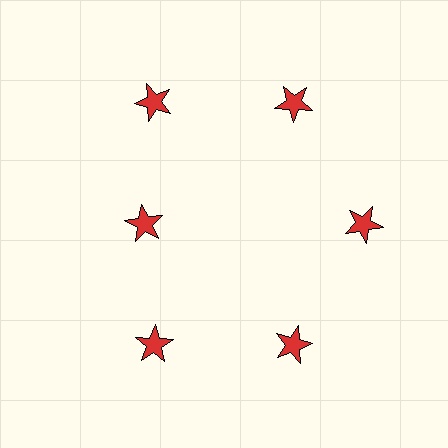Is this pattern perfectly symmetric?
No. The 6 red stars are arranged in a ring, but one element near the 9 o'clock position is pulled inward toward the center, breaking the 6-fold rotational symmetry.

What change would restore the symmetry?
The symmetry would be restored by moving it outward, back onto the ring so that all 6 stars sit at equal angles and equal distance from the center.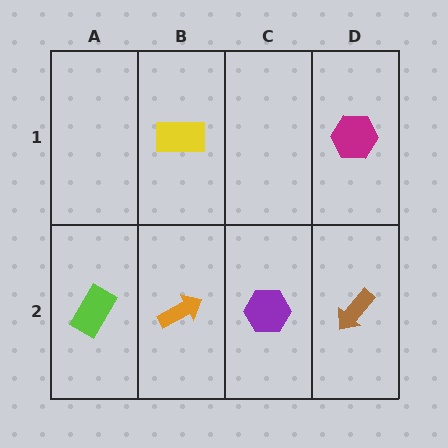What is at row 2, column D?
A brown arrow.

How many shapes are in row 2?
4 shapes.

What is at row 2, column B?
An orange arrow.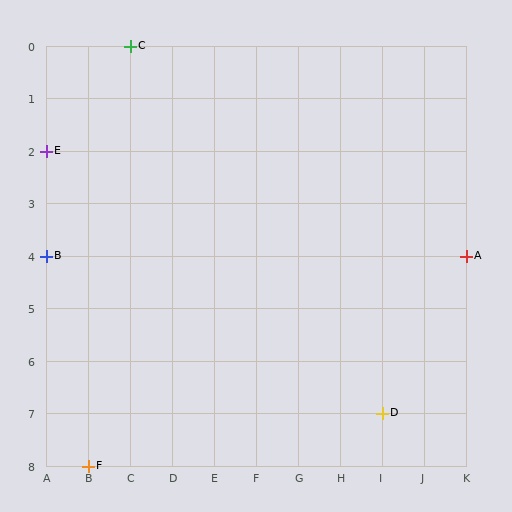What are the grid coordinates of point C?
Point C is at grid coordinates (C, 0).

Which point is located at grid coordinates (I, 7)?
Point D is at (I, 7).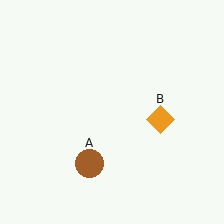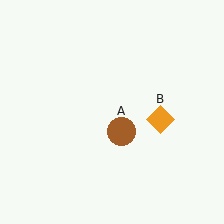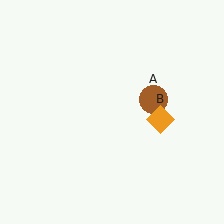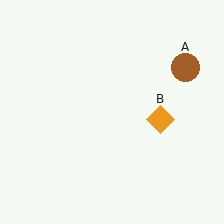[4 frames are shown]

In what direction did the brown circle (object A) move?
The brown circle (object A) moved up and to the right.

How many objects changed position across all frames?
1 object changed position: brown circle (object A).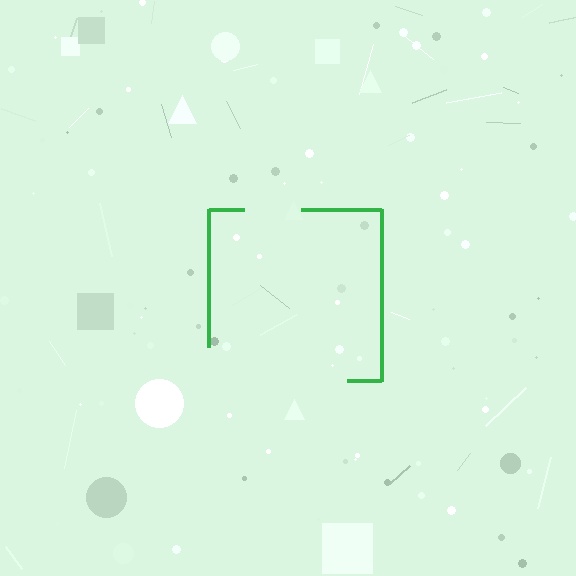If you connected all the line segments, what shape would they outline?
They would outline a square.